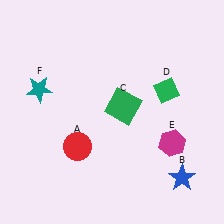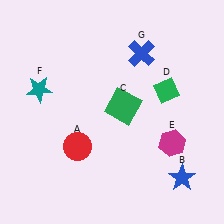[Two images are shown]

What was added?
A blue cross (G) was added in Image 2.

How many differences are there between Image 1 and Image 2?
There is 1 difference between the two images.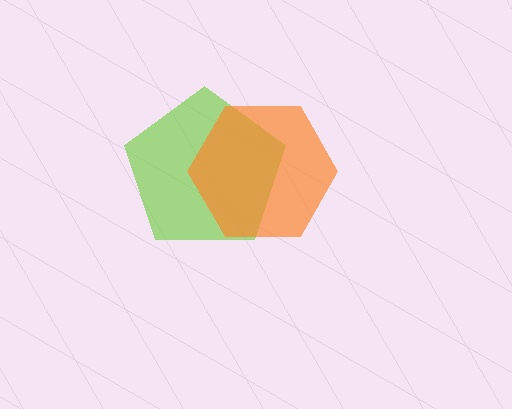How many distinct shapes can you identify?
There are 2 distinct shapes: a lime pentagon, an orange hexagon.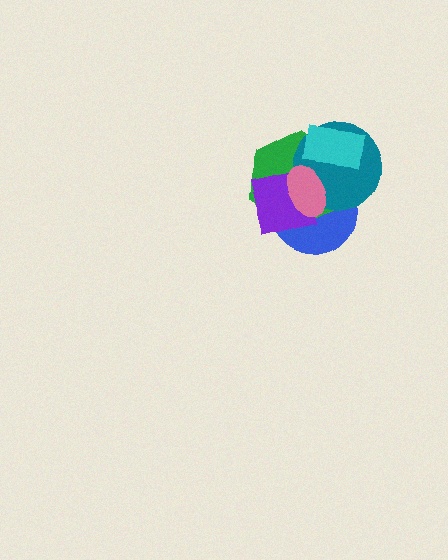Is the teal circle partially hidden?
Yes, it is partially covered by another shape.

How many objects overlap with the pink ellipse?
4 objects overlap with the pink ellipse.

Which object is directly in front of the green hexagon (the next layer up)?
The teal circle is directly in front of the green hexagon.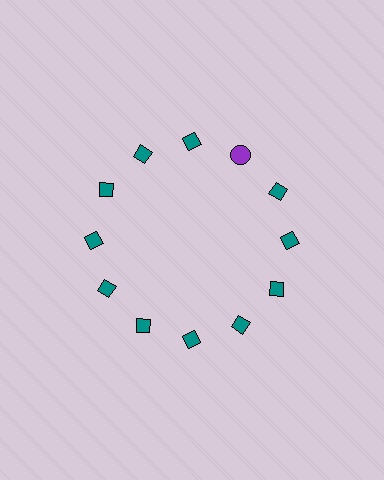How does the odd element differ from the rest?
It differs in both color (purple instead of teal) and shape (circle instead of diamond).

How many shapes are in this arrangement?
There are 12 shapes arranged in a ring pattern.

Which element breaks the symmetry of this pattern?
The purple circle at roughly the 1 o'clock position breaks the symmetry. All other shapes are teal diamonds.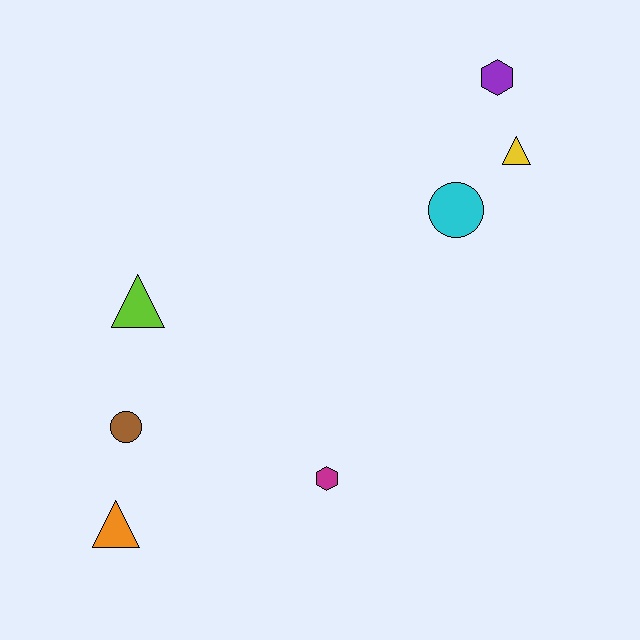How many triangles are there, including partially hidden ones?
There are 3 triangles.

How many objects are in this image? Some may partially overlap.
There are 7 objects.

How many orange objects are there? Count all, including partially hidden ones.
There is 1 orange object.